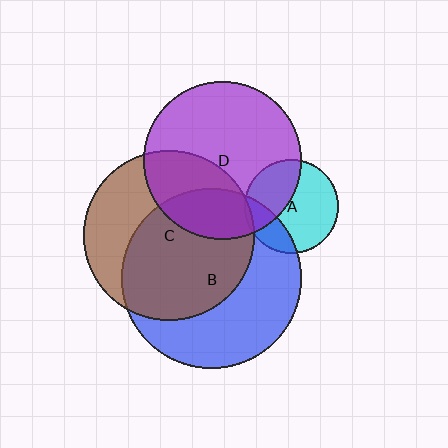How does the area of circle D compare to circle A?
Approximately 2.8 times.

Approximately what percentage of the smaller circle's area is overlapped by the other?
Approximately 5%.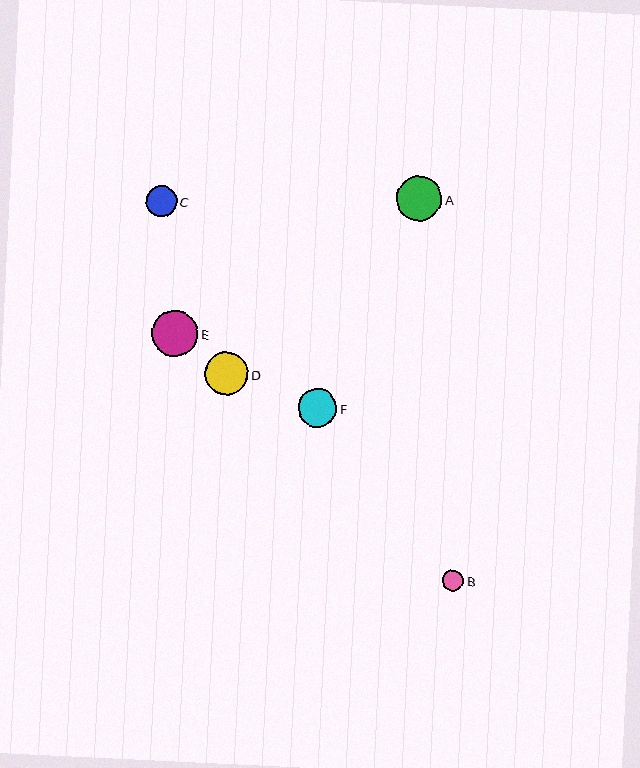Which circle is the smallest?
Circle B is the smallest with a size of approximately 21 pixels.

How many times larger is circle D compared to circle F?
Circle D is approximately 1.1 times the size of circle F.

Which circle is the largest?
Circle E is the largest with a size of approximately 47 pixels.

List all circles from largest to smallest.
From largest to smallest: E, A, D, F, C, B.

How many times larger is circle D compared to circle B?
Circle D is approximately 2.0 times the size of circle B.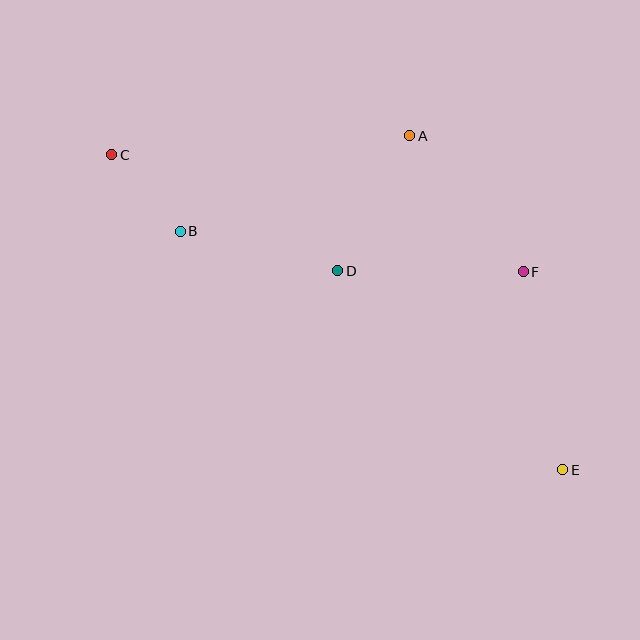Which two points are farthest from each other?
Points C and E are farthest from each other.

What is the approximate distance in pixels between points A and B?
The distance between A and B is approximately 249 pixels.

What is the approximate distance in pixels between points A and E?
The distance between A and E is approximately 368 pixels.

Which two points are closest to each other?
Points B and C are closest to each other.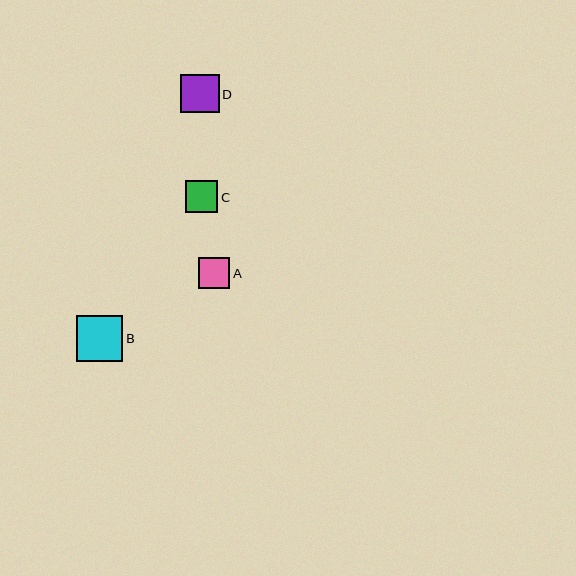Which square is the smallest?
Square A is the smallest with a size of approximately 31 pixels.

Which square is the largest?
Square B is the largest with a size of approximately 46 pixels.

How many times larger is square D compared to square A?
Square D is approximately 1.2 times the size of square A.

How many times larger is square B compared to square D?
Square B is approximately 1.2 times the size of square D.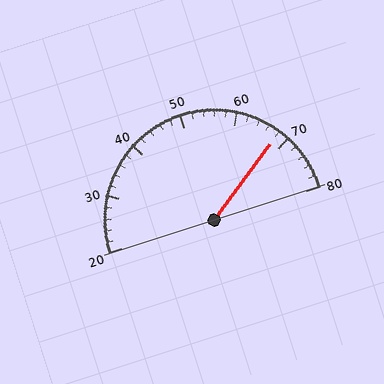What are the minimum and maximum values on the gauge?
The gauge ranges from 20 to 80.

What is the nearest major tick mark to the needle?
The nearest major tick mark is 70.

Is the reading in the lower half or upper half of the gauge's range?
The reading is in the upper half of the range (20 to 80).